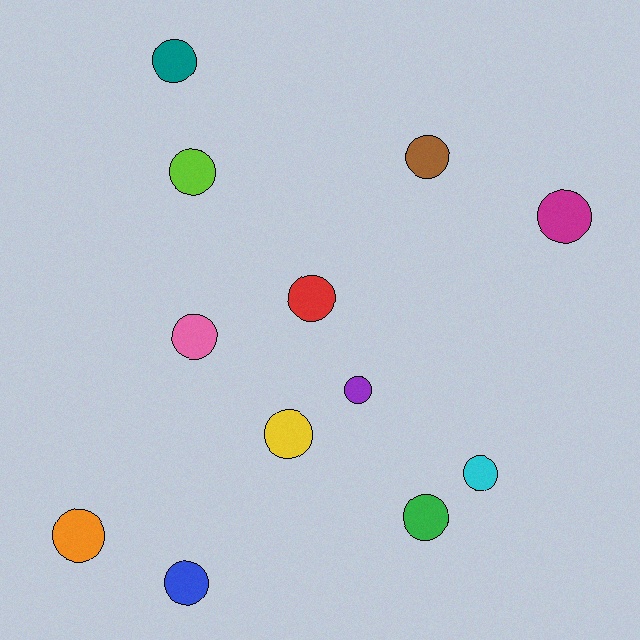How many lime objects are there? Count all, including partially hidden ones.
There is 1 lime object.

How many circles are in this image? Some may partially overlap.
There are 12 circles.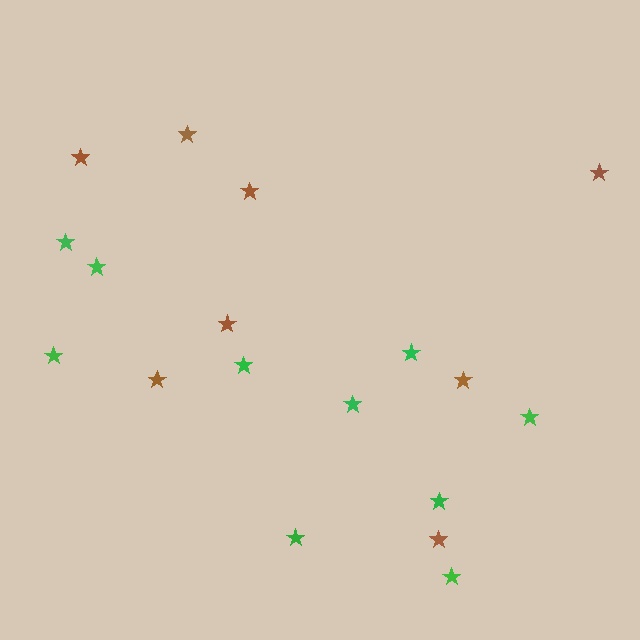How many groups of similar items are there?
There are 2 groups: one group of green stars (10) and one group of brown stars (8).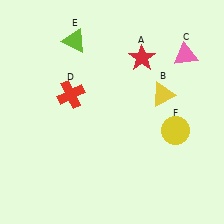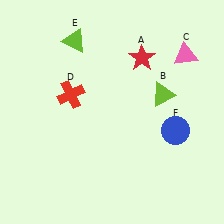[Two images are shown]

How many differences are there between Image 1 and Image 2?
There are 2 differences between the two images.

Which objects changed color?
B changed from yellow to lime. F changed from yellow to blue.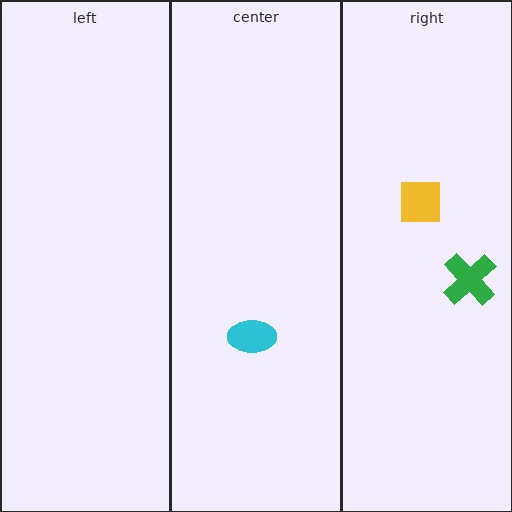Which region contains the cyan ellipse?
The center region.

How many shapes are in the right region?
2.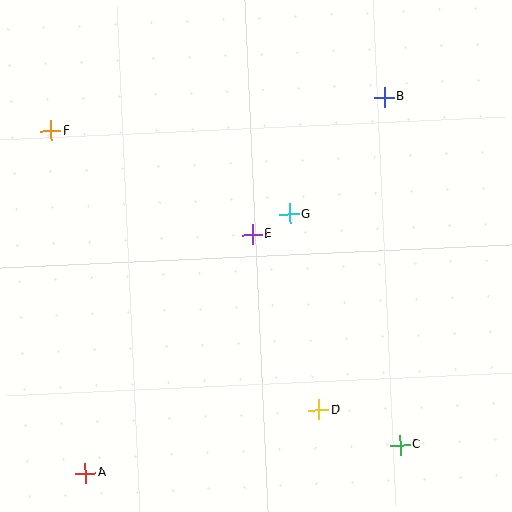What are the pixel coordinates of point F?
Point F is at (51, 131).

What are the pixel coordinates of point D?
Point D is at (319, 410).